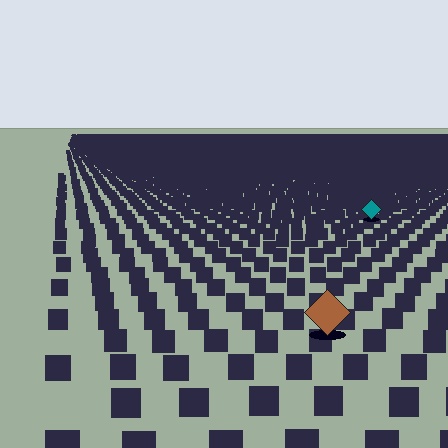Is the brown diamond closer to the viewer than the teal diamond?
Yes. The brown diamond is closer — you can tell from the texture gradient: the ground texture is coarser near it.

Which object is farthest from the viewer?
The teal diamond is farthest from the viewer. It appears smaller and the ground texture around it is denser.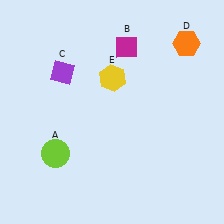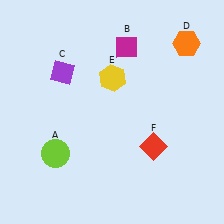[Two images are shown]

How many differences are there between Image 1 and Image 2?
There is 1 difference between the two images.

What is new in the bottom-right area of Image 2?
A red diamond (F) was added in the bottom-right area of Image 2.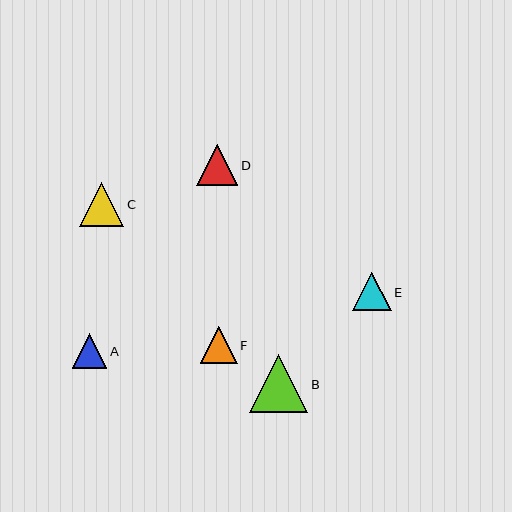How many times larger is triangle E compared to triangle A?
Triangle E is approximately 1.1 times the size of triangle A.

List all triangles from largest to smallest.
From largest to smallest: B, C, D, E, F, A.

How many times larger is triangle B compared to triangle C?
Triangle B is approximately 1.3 times the size of triangle C.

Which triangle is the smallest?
Triangle A is the smallest with a size of approximately 34 pixels.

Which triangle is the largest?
Triangle B is the largest with a size of approximately 58 pixels.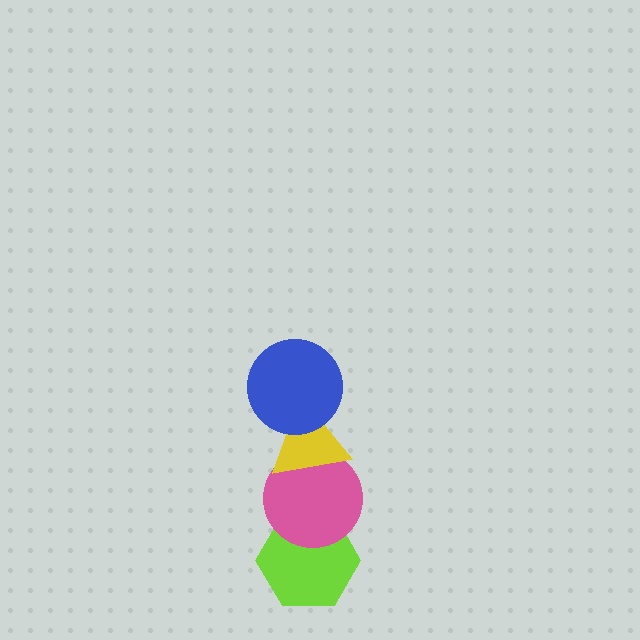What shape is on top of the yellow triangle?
The blue circle is on top of the yellow triangle.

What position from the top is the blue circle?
The blue circle is 1st from the top.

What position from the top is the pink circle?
The pink circle is 3rd from the top.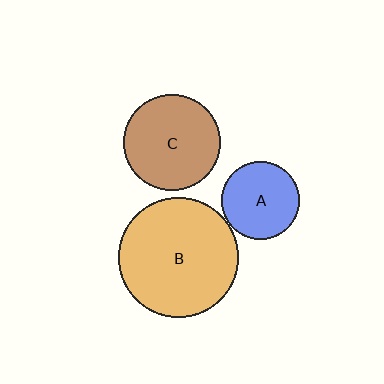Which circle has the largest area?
Circle B (orange).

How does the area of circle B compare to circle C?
Approximately 1.5 times.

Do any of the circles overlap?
No, none of the circles overlap.